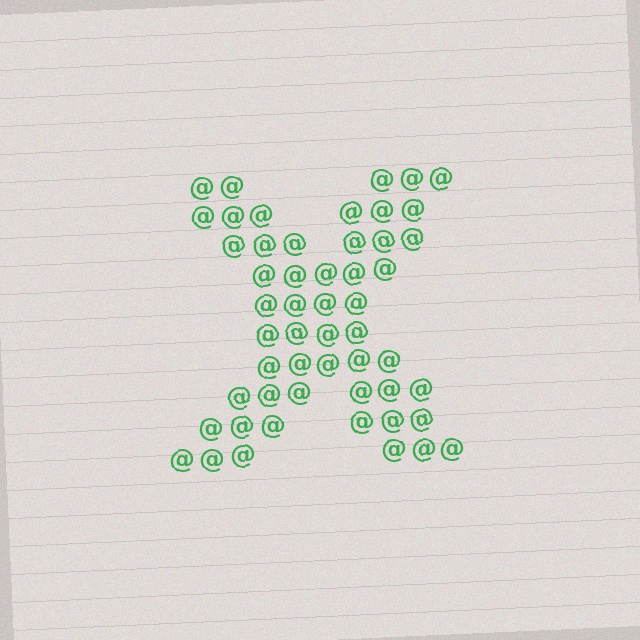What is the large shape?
The large shape is the letter X.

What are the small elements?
The small elements are at signs.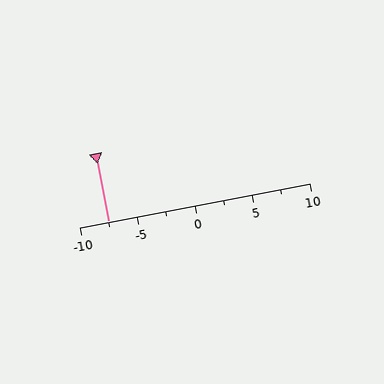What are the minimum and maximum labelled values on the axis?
The axis runs from -10 to 10.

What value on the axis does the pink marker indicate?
The marker indicates approximately -7.5.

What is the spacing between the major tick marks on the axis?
The major ticks are spaced 5 apart.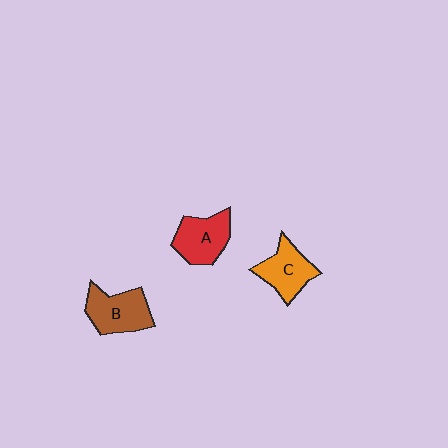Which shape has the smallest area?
Shape C (orange).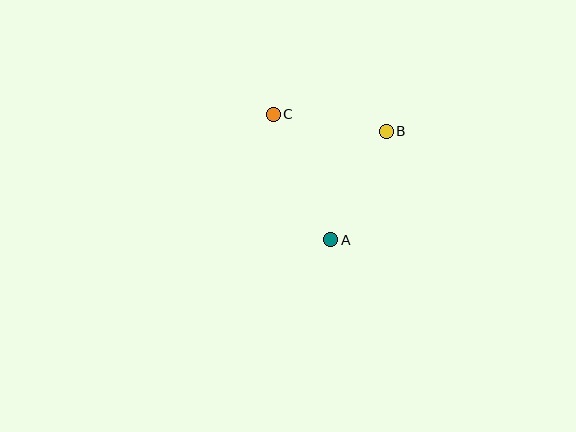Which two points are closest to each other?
Points B and C are closest to each other.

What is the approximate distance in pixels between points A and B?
The distance between A and B is approximately 122 pixels.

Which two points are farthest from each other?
Points A and C are farthest from each other.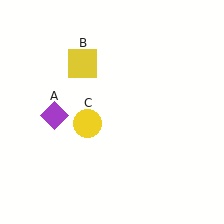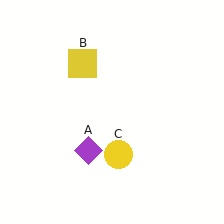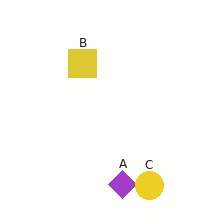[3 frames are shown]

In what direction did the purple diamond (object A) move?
The purple diamond (object A) moved down and to the right.